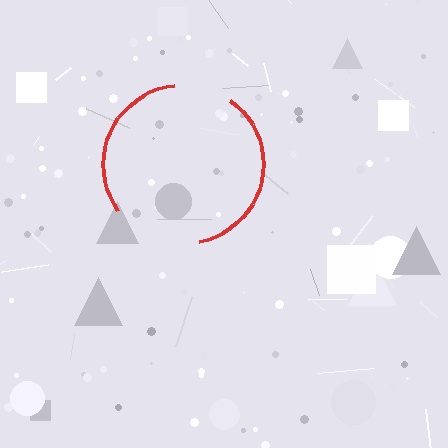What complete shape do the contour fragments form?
The contour fragments form a circle.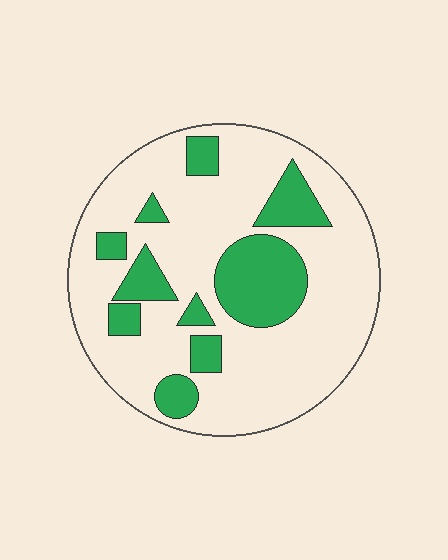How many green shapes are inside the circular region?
10.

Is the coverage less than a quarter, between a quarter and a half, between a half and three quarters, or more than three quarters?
Less than a quarter.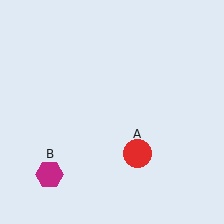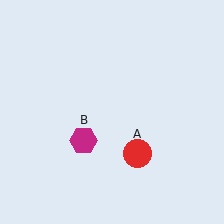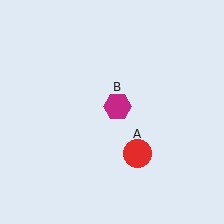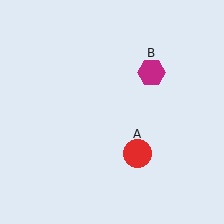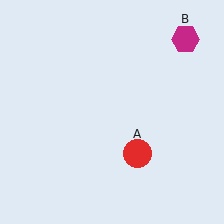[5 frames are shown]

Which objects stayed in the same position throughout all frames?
Red circle (object A) remained stationary.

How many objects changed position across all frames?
1 object changed position: magenta hexagon (object B).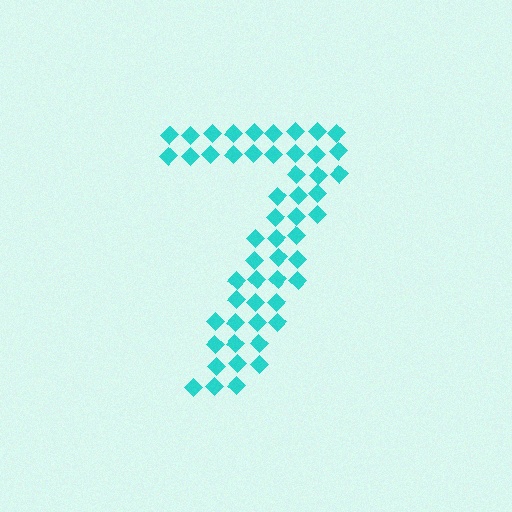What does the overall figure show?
The overall figure shows the digit 7.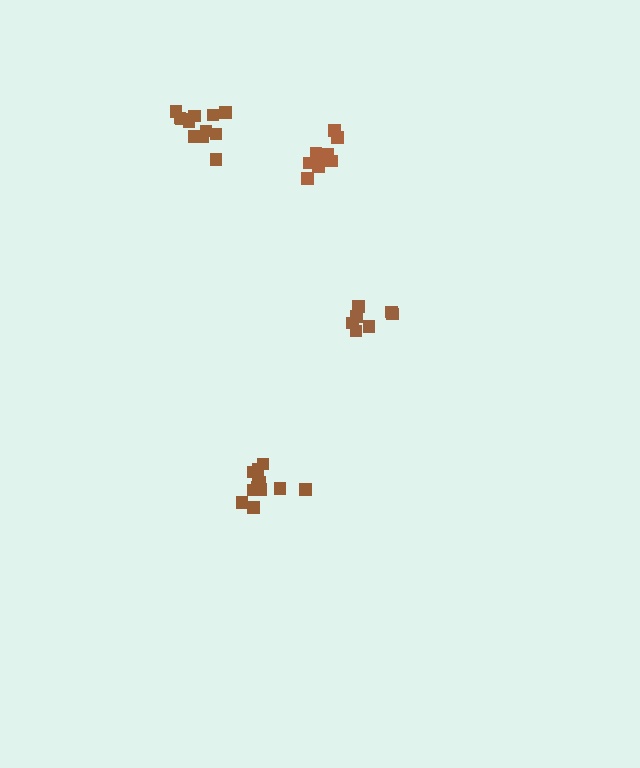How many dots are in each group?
Group 1: 12 dots, Group 2: 12 dots, Group 3: 9 dots, Group 4: 7 dots (40 total).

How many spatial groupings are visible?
There are 4 spatial groupings.